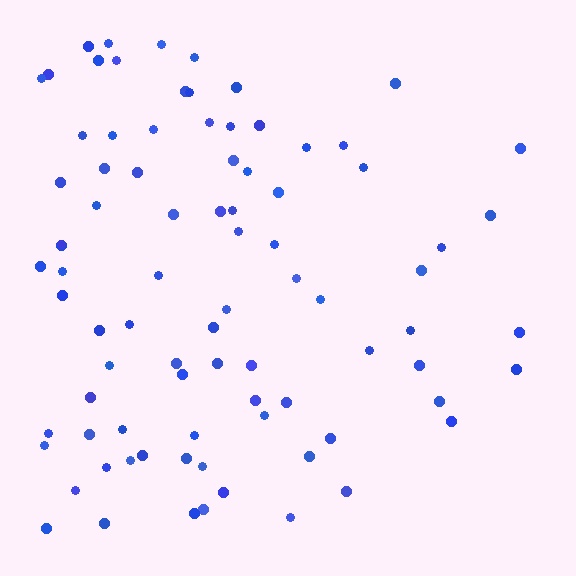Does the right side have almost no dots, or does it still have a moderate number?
Still a moderate number, just noticeably fewer than the left.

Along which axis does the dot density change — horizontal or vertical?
Horizontal.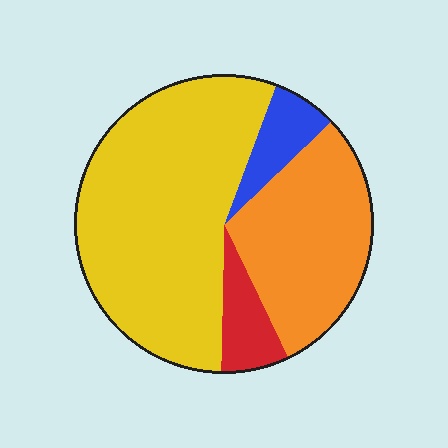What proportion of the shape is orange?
Orange takes up about one third (1/3) of the shape.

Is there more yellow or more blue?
Yellow.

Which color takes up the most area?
Yellow, at roughly 55%.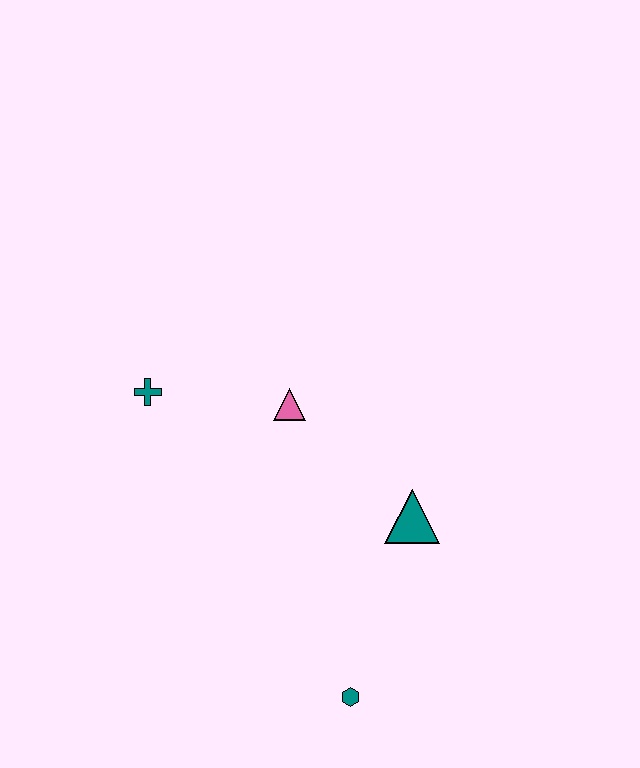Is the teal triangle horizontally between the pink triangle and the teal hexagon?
No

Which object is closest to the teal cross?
The pink triangle is closest to the teal cross.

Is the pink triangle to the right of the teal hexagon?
No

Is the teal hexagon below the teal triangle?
Yes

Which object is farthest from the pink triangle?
The teal hexagon is farthest from the pink triangle.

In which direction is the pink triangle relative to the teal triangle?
The pink triangle is to the left of the teal triangle.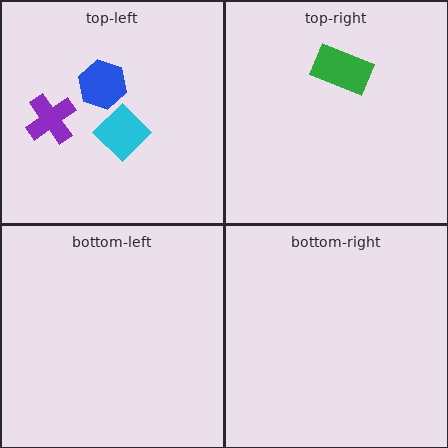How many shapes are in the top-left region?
3.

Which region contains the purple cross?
The top-left region.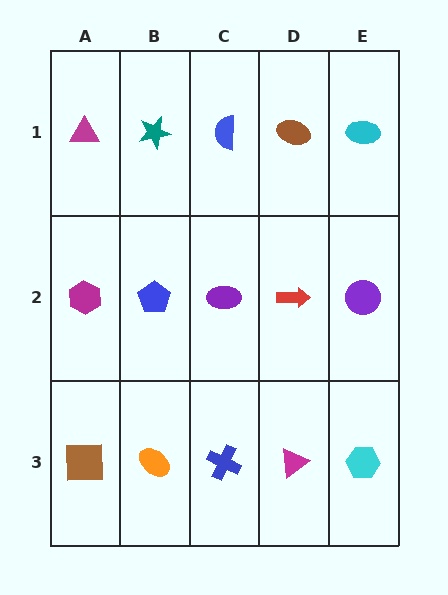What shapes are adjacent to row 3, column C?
A purple ellipse (row 2, column C), an orange ellipse (row 3, column B), a magenta triangle (row 3, column D).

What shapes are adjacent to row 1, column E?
A purple circle (row 2, column E), a brown ellipse (row 1, column D).